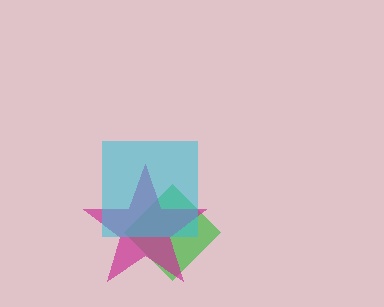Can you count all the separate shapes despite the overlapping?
Yes, there are 3 separate shapes.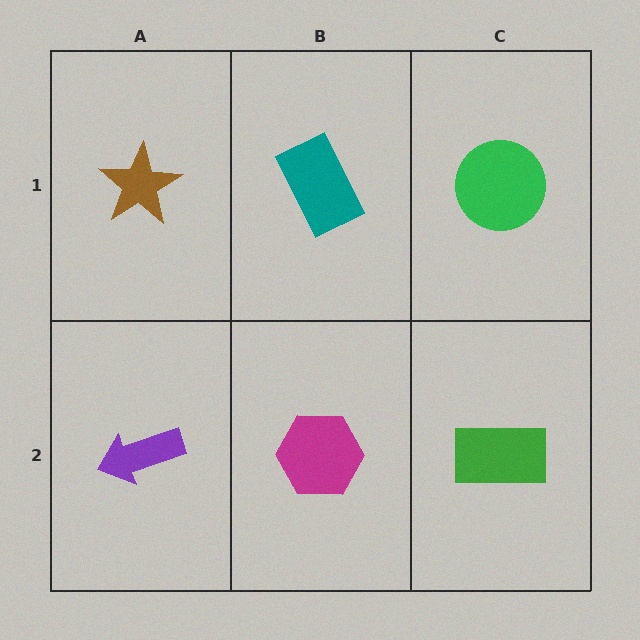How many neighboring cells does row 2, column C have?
2.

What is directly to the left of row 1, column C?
A teal rectangle.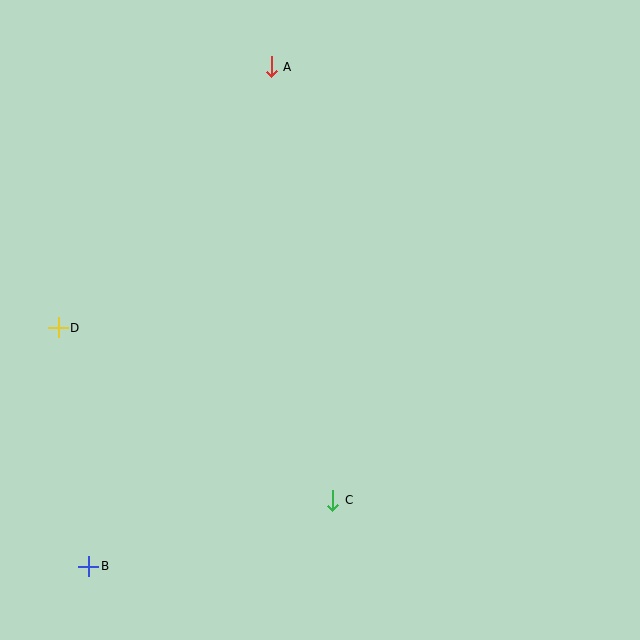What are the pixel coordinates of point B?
Point B is at (89, 566).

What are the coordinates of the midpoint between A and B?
The midpoint between A and B is at (180, 316).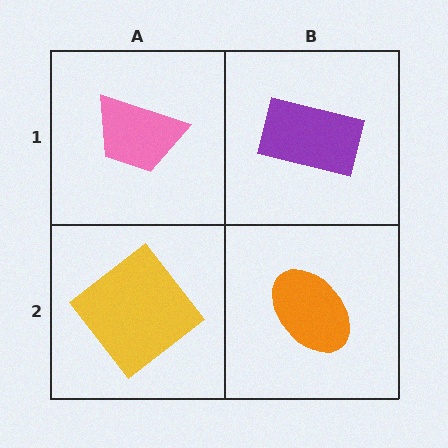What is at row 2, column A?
A yellow diamond.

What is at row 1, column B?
A purple rectangle.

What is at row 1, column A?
A pink trapezoid.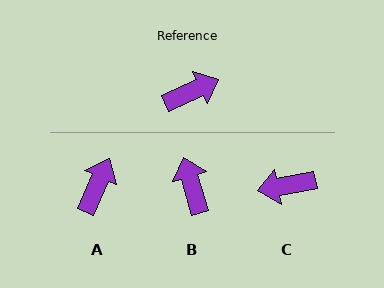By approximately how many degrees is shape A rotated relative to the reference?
Approximately 42 degrees counter-clockwise.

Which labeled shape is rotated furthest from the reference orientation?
C, about 167 degrees away.